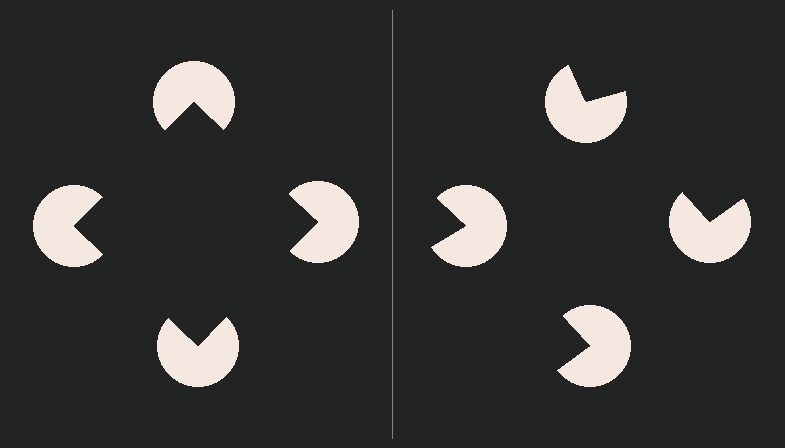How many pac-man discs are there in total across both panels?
8 — 4 on each side.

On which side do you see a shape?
An illusory square appears on the left side. On the right side the wedge cuts are rotated, so no coherent shape forms.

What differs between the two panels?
The pac-man discs are positioned identically on both sides; only the wedge orientations differ. On the left they align to a square; on the right they are misaligned.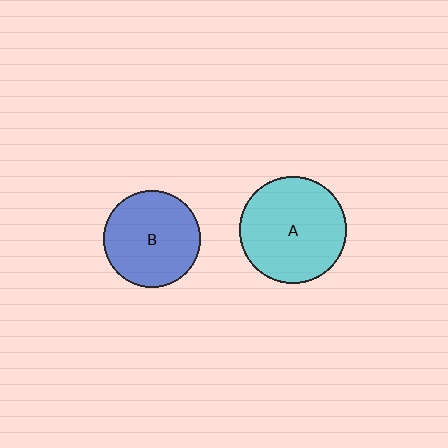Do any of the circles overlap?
No, none of the circles overlap.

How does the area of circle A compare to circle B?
Approximately 1.2 times.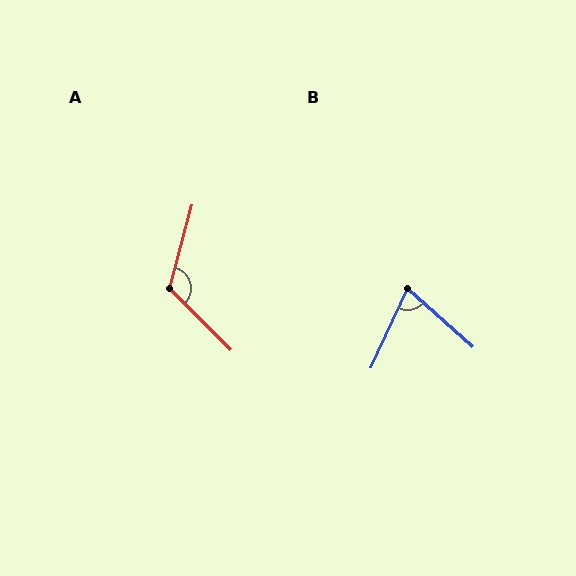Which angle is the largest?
A, at approximately 120 degrees.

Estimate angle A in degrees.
Approximately 120 degrees.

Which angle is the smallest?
B, at approximately 72 degrees.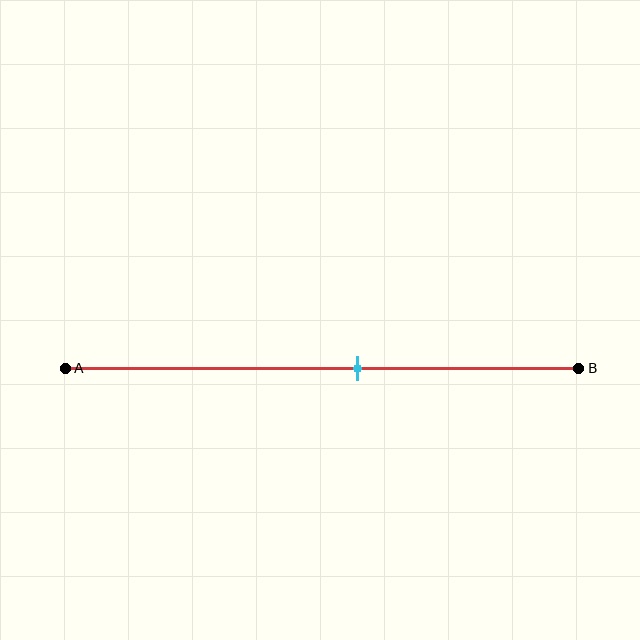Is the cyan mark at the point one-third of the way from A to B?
No, the mark is at about 55% from A, not at the 33% one-third point.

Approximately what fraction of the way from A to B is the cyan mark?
The cyan mark is approximately 55% of the way from A to B.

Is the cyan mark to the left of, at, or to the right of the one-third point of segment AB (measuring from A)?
The cyan mark is to the right of the one-third point of segment AB.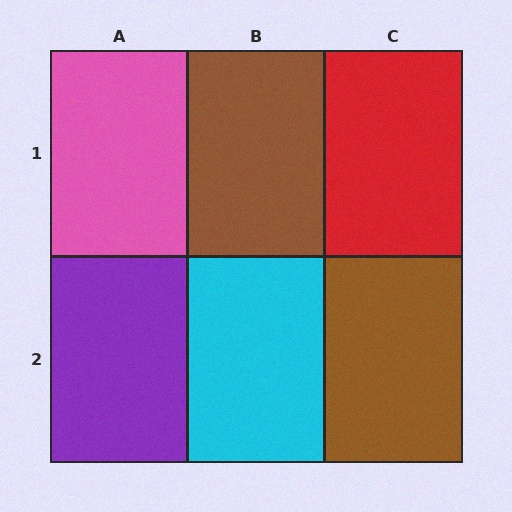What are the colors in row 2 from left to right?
Purple, cyan, brown.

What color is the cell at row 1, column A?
Pink.